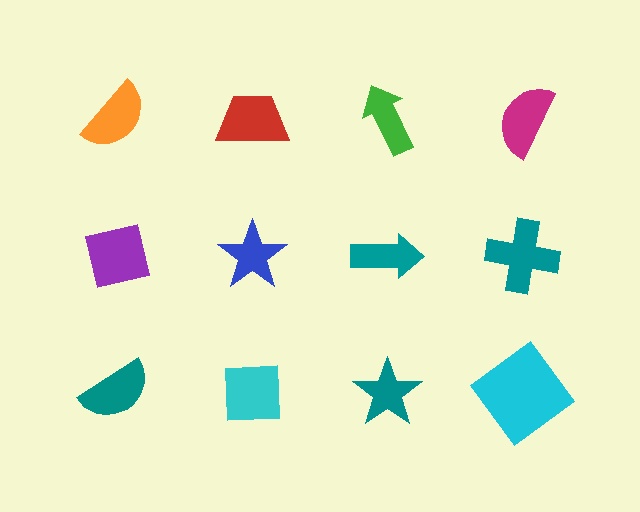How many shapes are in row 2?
4 shapes.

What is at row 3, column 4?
A cyan diamond.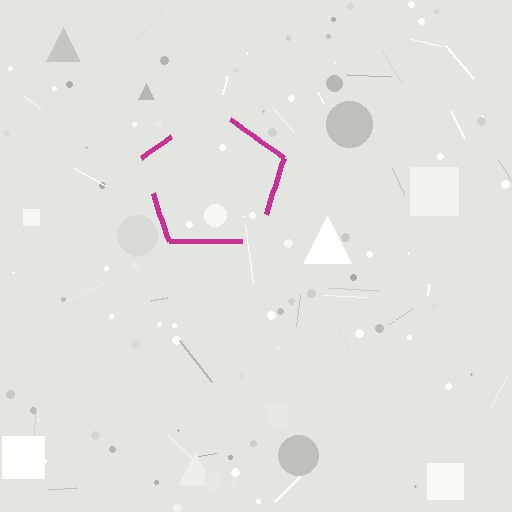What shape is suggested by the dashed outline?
The dashed outline suggests a pentagon.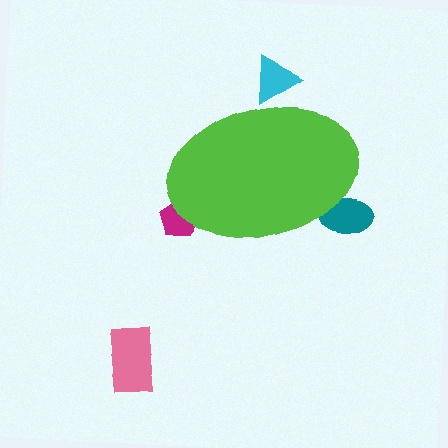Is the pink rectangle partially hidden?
No, the pink rectangle is fully visible.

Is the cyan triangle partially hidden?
Yes, the cyan triangle is partially hidden behind the lime ellipse.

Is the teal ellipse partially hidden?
Yes, the teal ellipse is partially hidden behind the lime ellipse.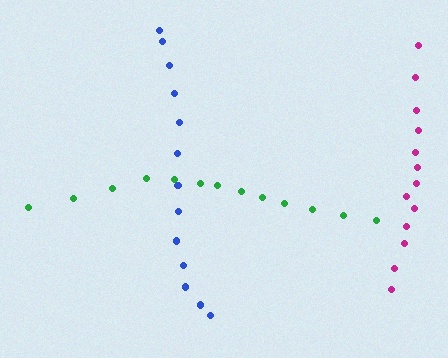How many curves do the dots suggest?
There are 3 distinct paths.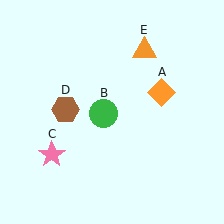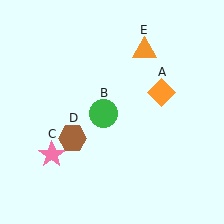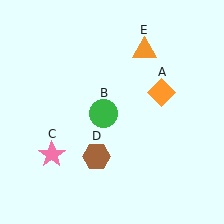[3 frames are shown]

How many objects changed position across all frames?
1 object changed position: brown hexagon (object D).